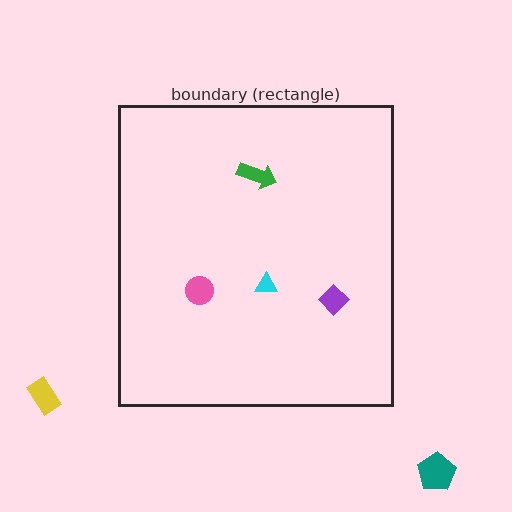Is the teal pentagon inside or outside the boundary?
Outside.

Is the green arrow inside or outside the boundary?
Inside.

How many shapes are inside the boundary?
4 inside, 2 outside.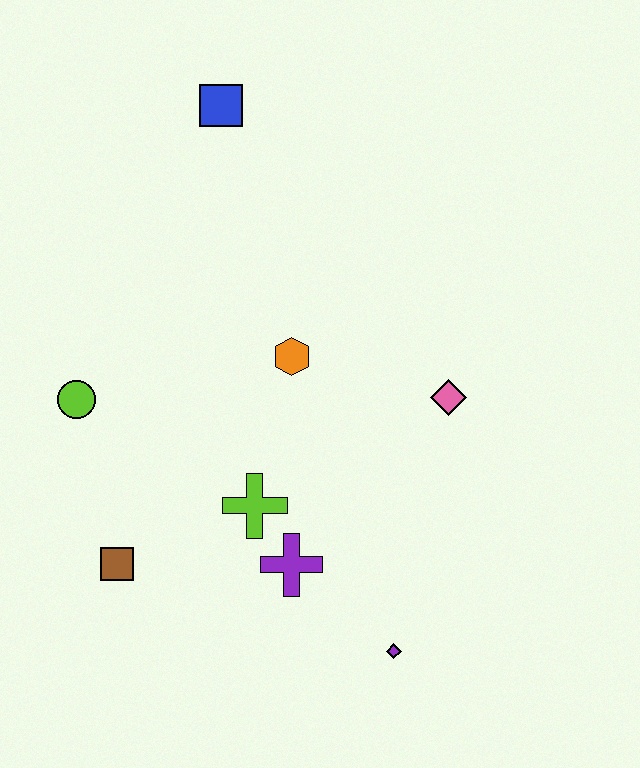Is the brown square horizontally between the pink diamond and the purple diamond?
No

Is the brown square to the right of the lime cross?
No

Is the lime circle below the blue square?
Yes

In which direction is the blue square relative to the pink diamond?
The blue square is above the pink diamond.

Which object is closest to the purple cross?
The lime cross is closest to the purple cross.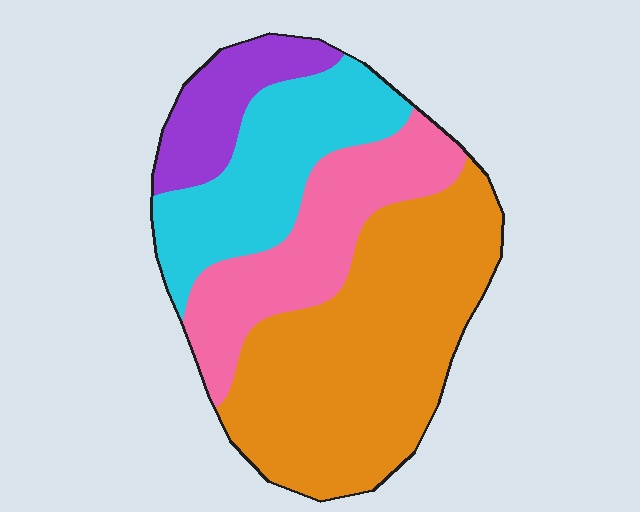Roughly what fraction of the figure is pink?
Pink takes up between a sixth and a third of the figure.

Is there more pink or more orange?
Orange.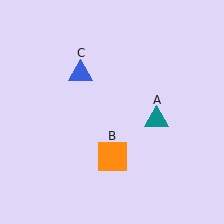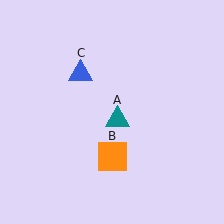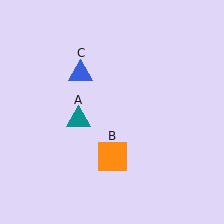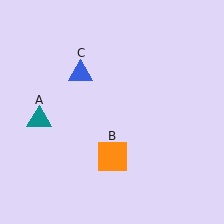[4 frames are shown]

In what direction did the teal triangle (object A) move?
The teal triangle (object A) moved left.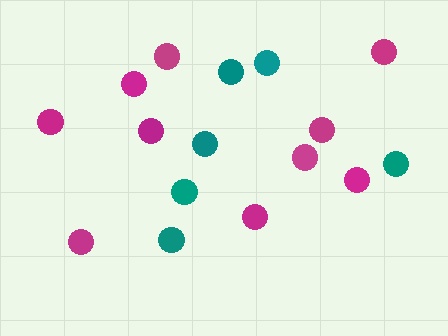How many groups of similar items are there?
There are 2 groups: one group of magenta circles (10) and one group of teal circles (6).